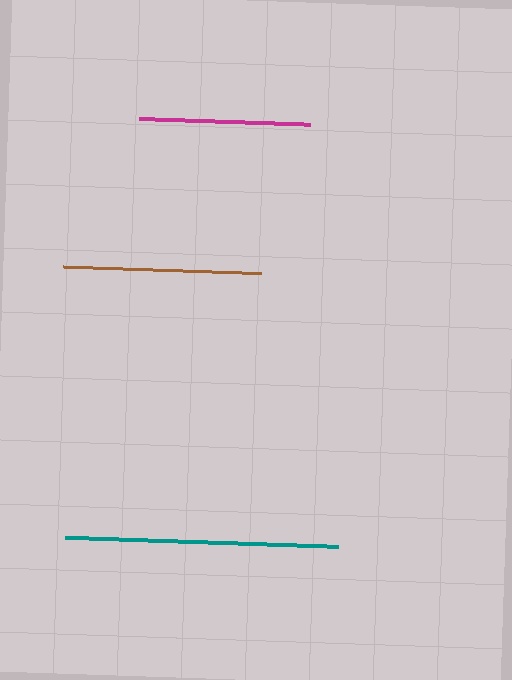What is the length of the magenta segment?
The magenta segment is approximately 171 pixels long.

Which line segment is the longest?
The teal line is the longest at approximately 273 pixels.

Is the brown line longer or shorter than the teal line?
The teal line is longer than the brown line.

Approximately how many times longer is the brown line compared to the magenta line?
The brown line is approximately 1.2 times the length of the magenta line.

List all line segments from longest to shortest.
From longest to shortest: teal, brown, magenta.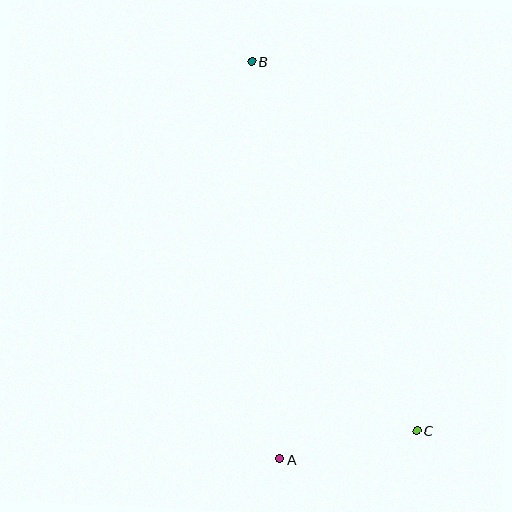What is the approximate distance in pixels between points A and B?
The distance between A and B is approximately 398 pixels.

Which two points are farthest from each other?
Points B and C are farthest from each other.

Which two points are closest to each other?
Points A and C are closest to each other.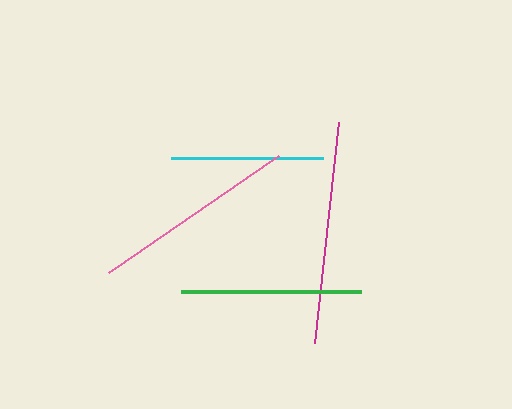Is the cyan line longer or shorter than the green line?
The green line is longer than the cyan line.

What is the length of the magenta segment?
The magenta segment is approximately 223 pixels long.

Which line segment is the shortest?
The cyan line is the shortest at approximately 152 pixels.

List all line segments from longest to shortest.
From longest to shortest: magenta, pink, green, cyan.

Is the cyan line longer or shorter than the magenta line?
The magenta line is longer than the cyan line.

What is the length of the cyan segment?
The cyan segment is approximately 152 pixels long.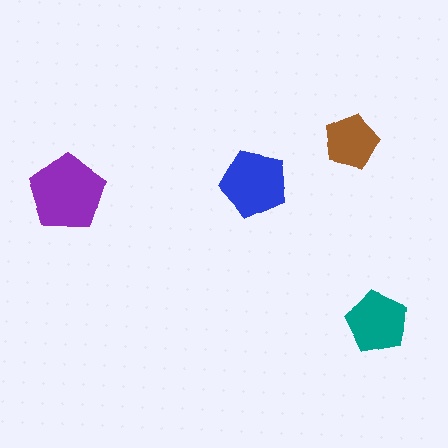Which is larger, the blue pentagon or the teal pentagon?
The blue one.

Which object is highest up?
The brown pentagon is topmost.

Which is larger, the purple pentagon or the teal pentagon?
The purple one.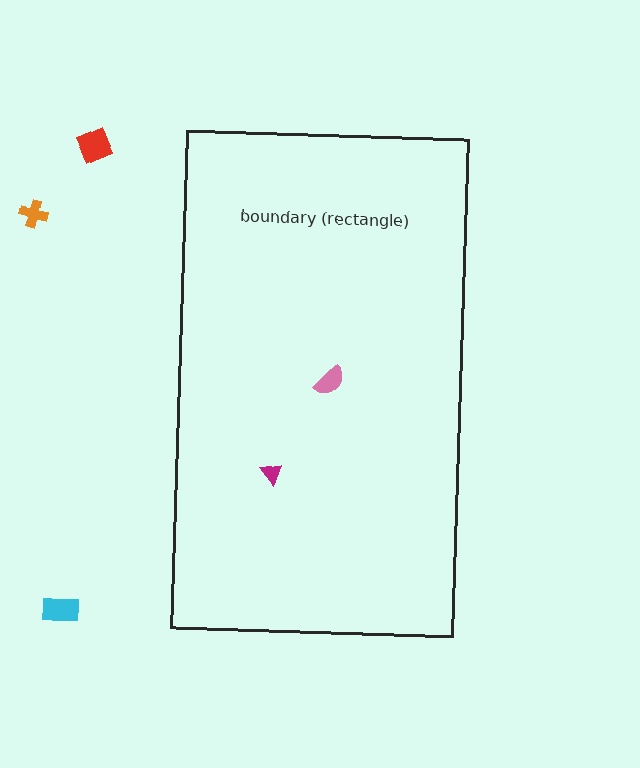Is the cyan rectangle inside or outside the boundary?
Outside.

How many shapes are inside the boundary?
2 inside, 3 outside.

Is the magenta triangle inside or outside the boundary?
Inside.